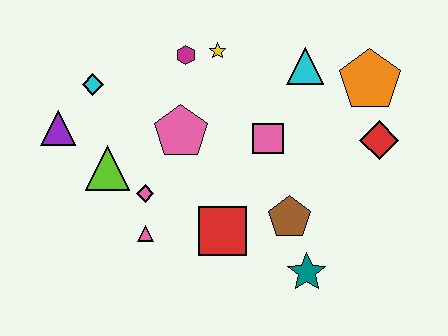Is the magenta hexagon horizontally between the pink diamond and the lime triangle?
No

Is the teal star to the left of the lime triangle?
No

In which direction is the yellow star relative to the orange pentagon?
The yellow star is to the left of the orange pentagon.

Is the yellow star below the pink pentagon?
No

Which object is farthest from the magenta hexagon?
The teal star is farthest from the magenta hexagon.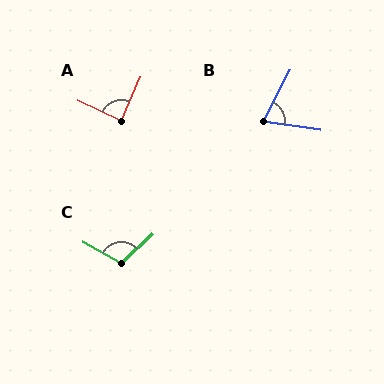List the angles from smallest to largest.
B (70°), A (88°), C (107°).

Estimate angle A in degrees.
Approximately 88 degrees.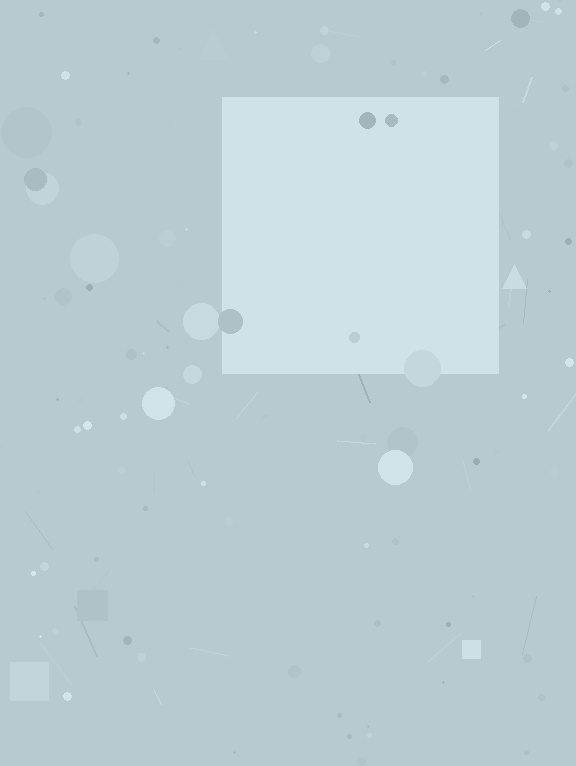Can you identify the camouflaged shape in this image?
The camouflaged shape is a square.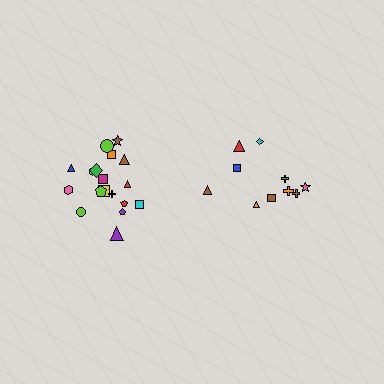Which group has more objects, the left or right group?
The left group.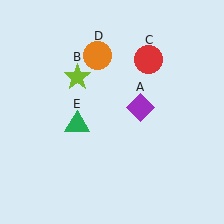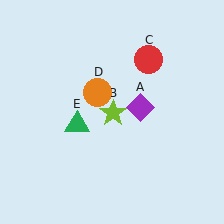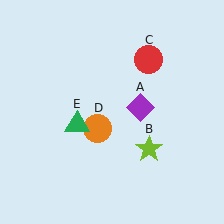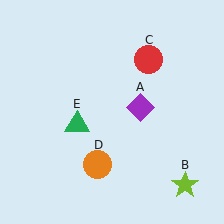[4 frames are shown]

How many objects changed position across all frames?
2 objects changed position: lime star (object B), orange circle (object D).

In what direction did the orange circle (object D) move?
The orange circle (object D) moved down.